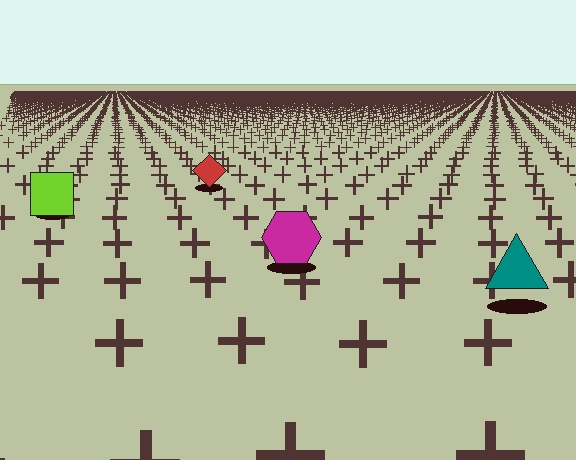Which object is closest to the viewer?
The teal triangle is closest. The texture marks near it are larger and more spread out.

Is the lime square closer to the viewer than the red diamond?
Yes. The lime square is closer — you can tell from the texture gradient: the ground texture is coarser near it.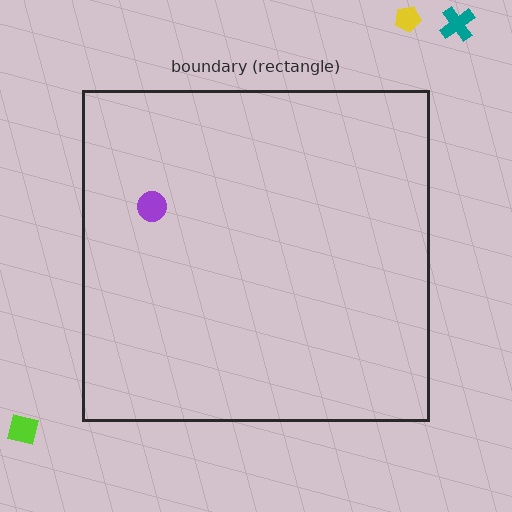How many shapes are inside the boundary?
1 inside, 3 outside.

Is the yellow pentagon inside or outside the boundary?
Outside.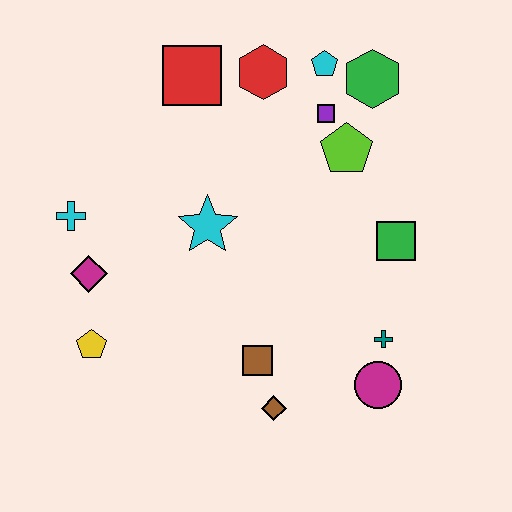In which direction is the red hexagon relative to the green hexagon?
The red hexagon is to the left of the green hexagon.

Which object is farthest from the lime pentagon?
The yellow pentagon is farthest from the lime pentagon.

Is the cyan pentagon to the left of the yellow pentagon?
No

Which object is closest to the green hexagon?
The cyan pentagon is closest to the green hexagon.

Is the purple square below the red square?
Yes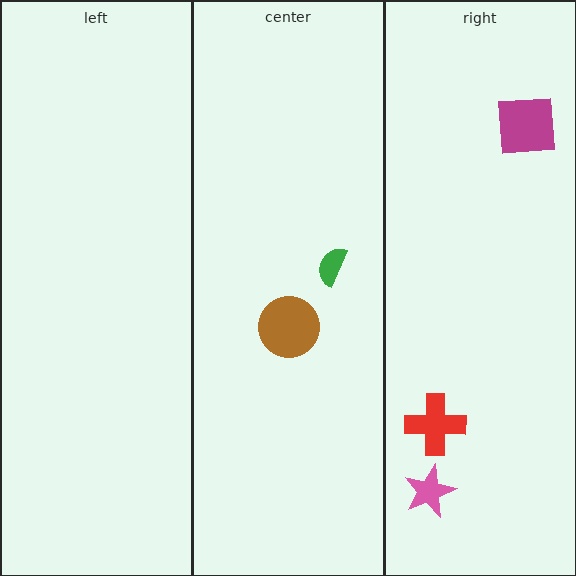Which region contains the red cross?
The right region.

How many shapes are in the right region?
3.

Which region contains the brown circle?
The center region.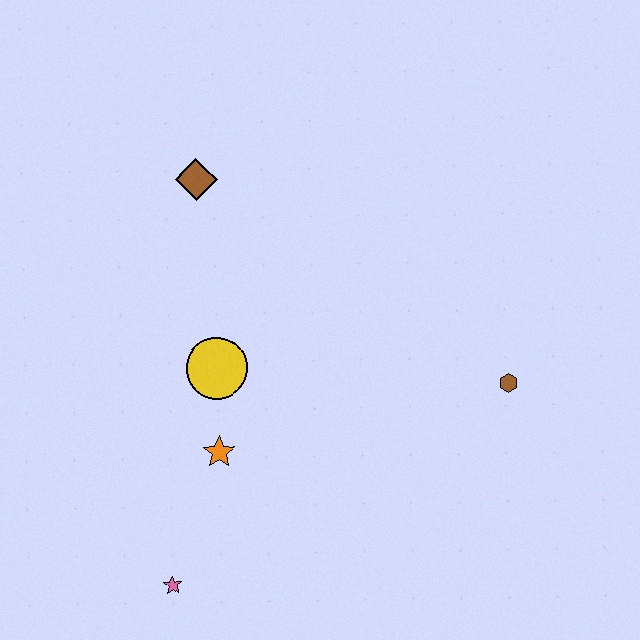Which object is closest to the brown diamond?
The yellow circle is closest to the brown diamond.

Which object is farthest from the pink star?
The brown diamond is farthest from the pink star.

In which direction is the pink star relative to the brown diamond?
The pink star is below the brown diamond.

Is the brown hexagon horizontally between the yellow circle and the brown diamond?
No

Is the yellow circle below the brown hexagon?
No